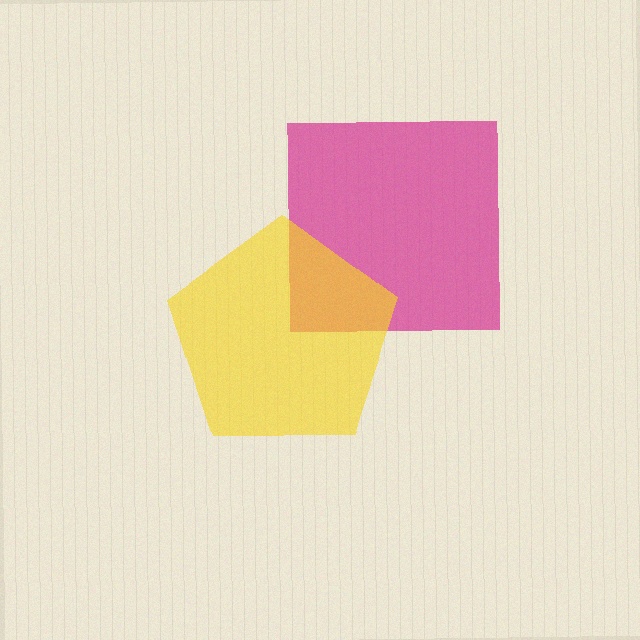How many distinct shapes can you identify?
There are 2 distinct shapes: a magenta square, a yellow pentagon.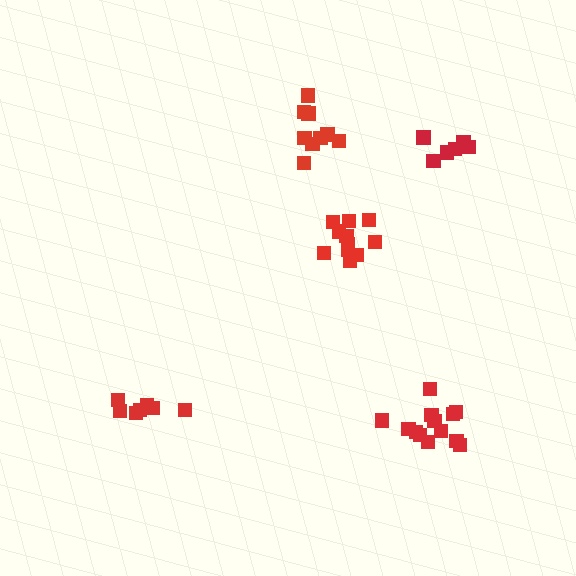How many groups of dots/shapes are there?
There are 5 groups.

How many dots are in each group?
Group 1: 12 dots, Group 2: 13 dots, Group 3: 7 dots, Group 4: 9 dots, Group 5: 7 dots (48 total).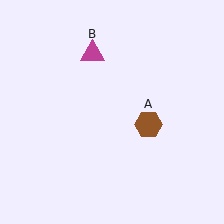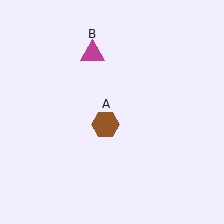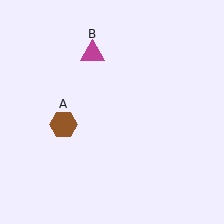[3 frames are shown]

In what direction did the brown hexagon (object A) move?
The brown hexagon (object A) moved left.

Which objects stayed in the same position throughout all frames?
Magenta triangle (object B) remained stationary.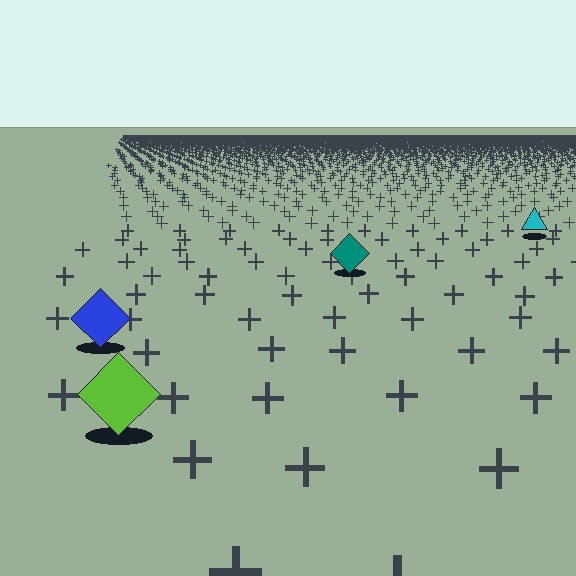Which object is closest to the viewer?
The lime diamond is closest. The texture marks near it are larger and more spread out.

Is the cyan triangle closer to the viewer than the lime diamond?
No. The lime diamond is closer — you can tell from the texture gradient: the ground texture is coarser near it.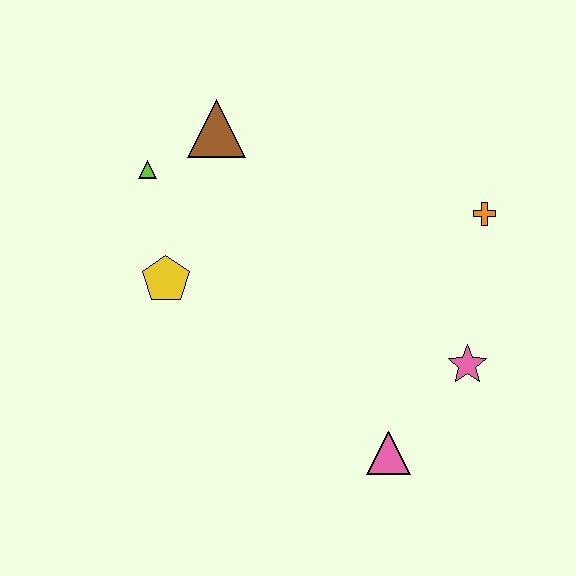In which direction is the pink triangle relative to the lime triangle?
The pink triangle is below the lime triangle.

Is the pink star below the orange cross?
Yes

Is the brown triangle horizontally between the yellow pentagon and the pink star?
Yes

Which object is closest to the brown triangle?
The lime triangle is closest to the brown triangle.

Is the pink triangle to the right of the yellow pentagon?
Yes